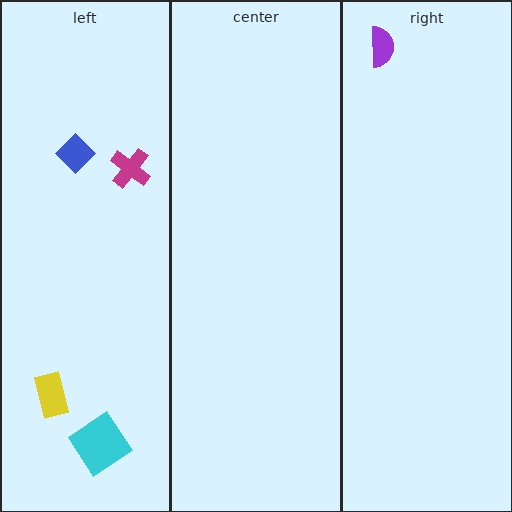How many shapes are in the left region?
4.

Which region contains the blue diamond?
The left region.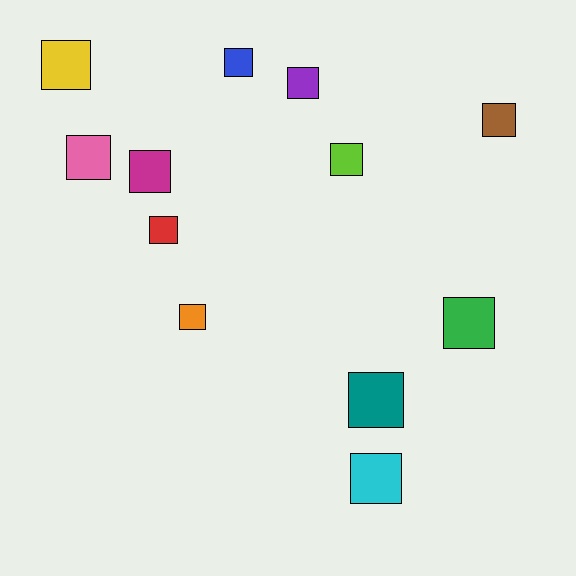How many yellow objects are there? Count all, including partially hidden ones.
There is 1 yellow object.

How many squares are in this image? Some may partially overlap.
There are 12 squares.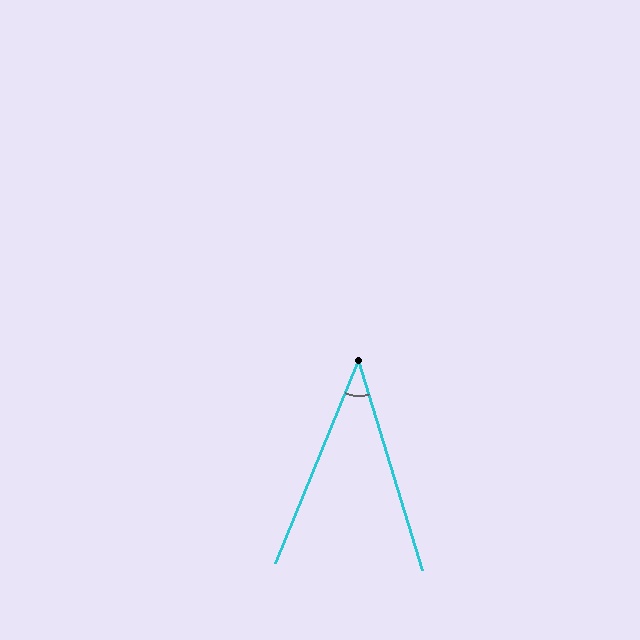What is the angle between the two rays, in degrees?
Approximately 39 degrees.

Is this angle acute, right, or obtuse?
It is acute.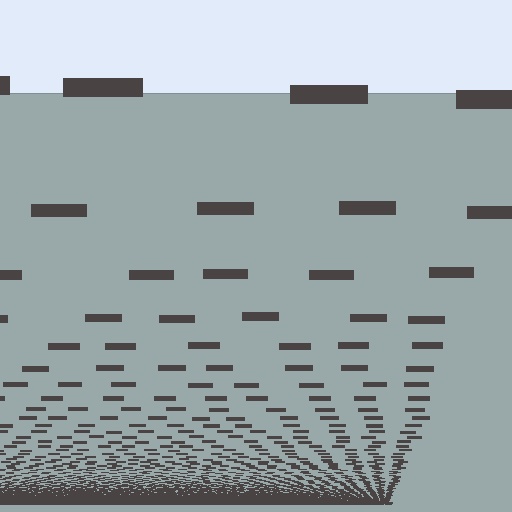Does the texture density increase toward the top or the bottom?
Density increases toward the bottom.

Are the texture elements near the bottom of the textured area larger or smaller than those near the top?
Smaller. The gradient is inverted — elements near the bottom are smaller and denser.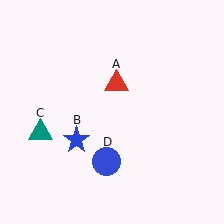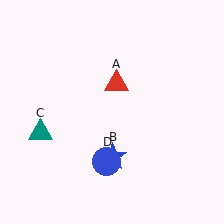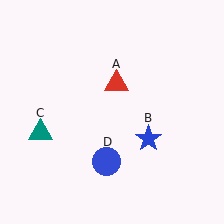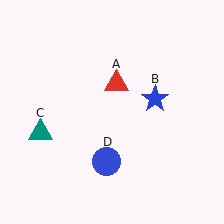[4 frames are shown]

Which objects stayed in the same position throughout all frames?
Red triangle (object A) and teal triangle (object C) and blue circle (object D) remained stationary.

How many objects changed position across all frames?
1 object changed position: blue star (object B).